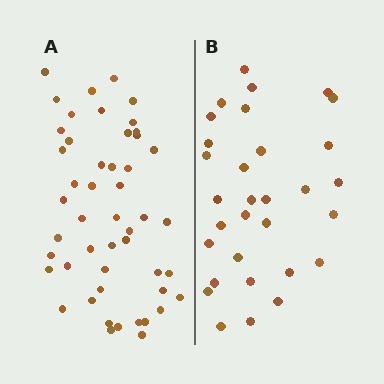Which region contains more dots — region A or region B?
Region A (the left region) has more dots.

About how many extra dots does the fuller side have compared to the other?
Region A has approximately 20 more dots than region B.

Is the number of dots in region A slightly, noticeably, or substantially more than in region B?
Region A has substantially more. The ratio is roughly 1.6 to 1.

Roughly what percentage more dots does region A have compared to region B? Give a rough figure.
About 60% more.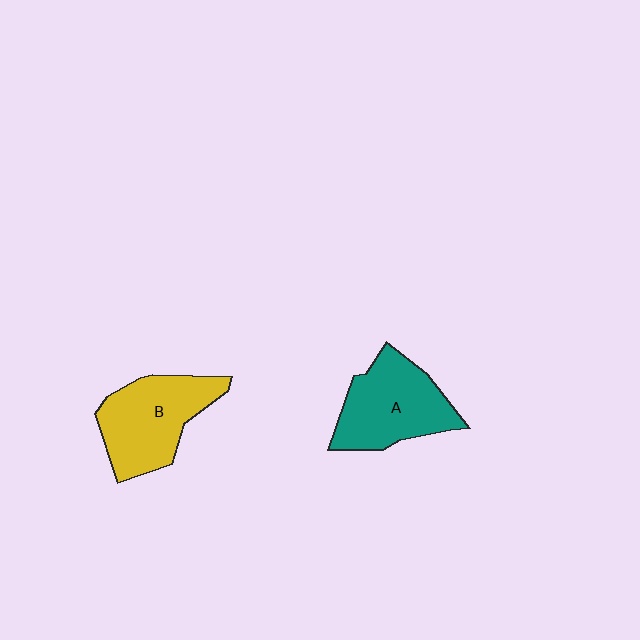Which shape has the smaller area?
Shape A (teal).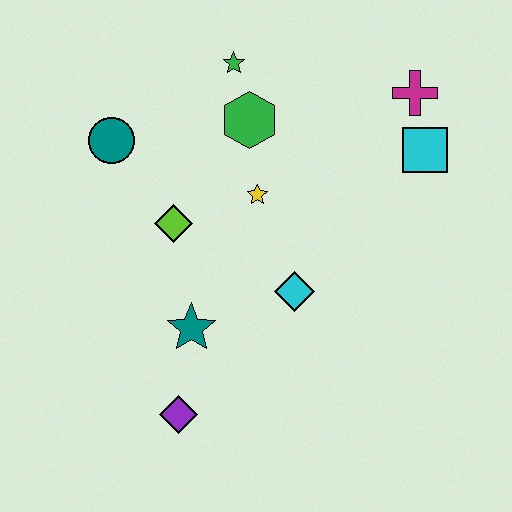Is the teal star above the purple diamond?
Yes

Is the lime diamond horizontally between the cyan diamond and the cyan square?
No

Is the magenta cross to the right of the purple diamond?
Yes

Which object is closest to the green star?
The green hexagon is closest to the green star.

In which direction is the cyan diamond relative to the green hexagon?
The cyan diamond is below the green hexagon.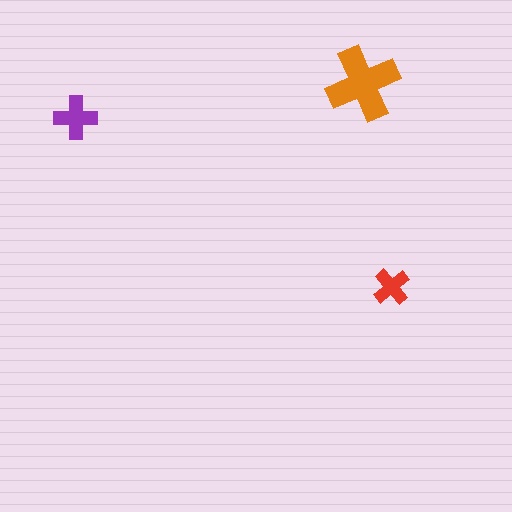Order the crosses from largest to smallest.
the orange one, the purple one, the red one.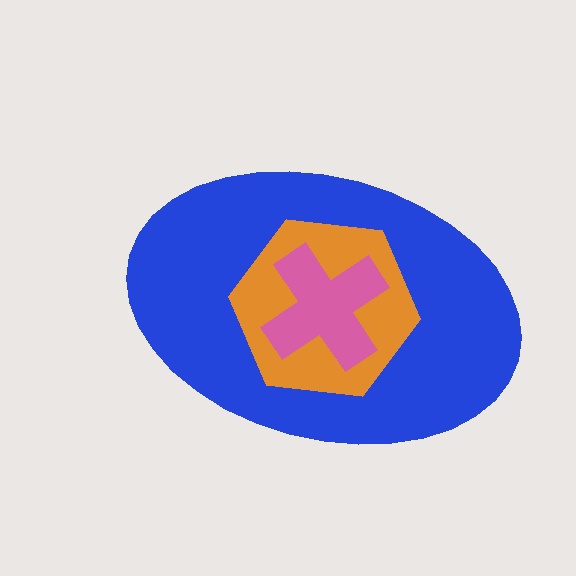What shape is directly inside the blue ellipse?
The orange hexagon.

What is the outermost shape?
The blue ellipse.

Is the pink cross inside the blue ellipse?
Yes.